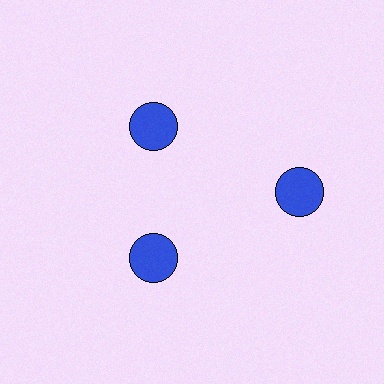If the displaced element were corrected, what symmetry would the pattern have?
It would have 3-fold rotational symmetry — the pattern would map onto itself every 120 degrees.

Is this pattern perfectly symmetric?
No. The 3 blue circles are arranged in a ring, but one element near the 3 o'clock position is pushed outward from the center, breaking the 3-fold rotational symmetry.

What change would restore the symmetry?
The symmetry would be restored by moving it inward, back onto the ring so that all 3 circles sit at equal angles and equal distance from the center.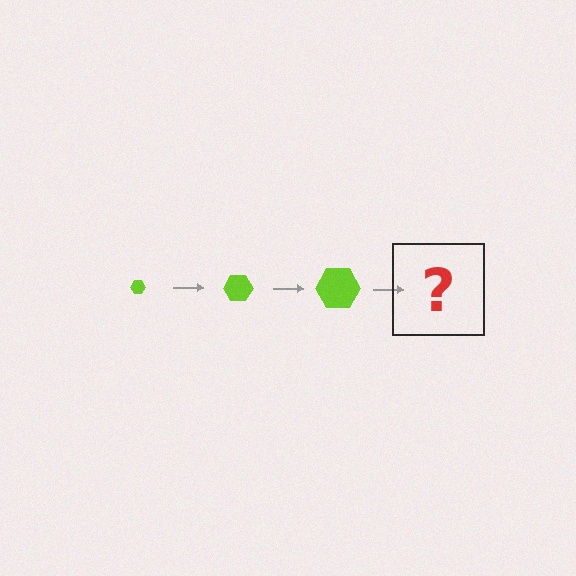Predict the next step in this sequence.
The next step is a lime hexagon, larger than the previous one.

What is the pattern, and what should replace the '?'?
The pattern is that the hexagon gets progressively larger each step. The '?' should be a lime hexagon, larger than the previous one.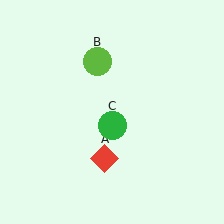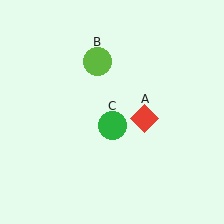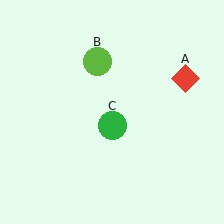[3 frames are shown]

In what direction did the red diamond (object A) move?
The red diamond (object A) moved up and to the right.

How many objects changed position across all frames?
1 object changed position: red diamond (object A).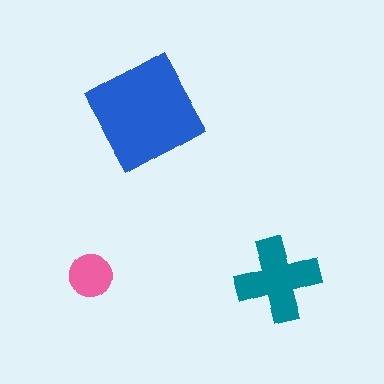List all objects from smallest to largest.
The pink circle, the teal cross, the blue diamond.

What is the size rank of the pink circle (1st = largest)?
3rd.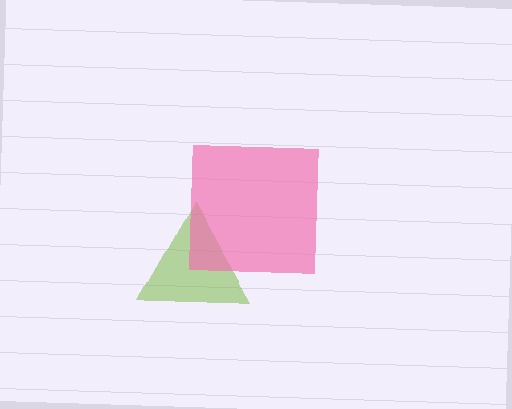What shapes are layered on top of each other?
The layered shapes are: a lime triangle, a pink square.